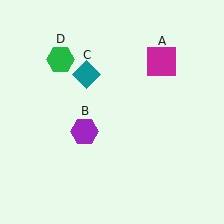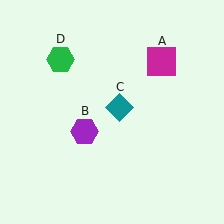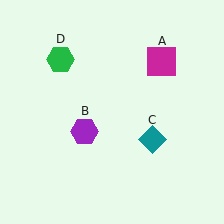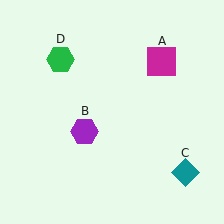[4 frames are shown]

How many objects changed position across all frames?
1 object changed position: teal diamond (object C).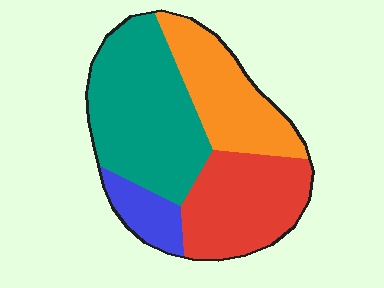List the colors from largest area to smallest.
From largest to smallest: teal, red, orange, blue.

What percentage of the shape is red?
Red takes up about one quarter (1/4) of the shape.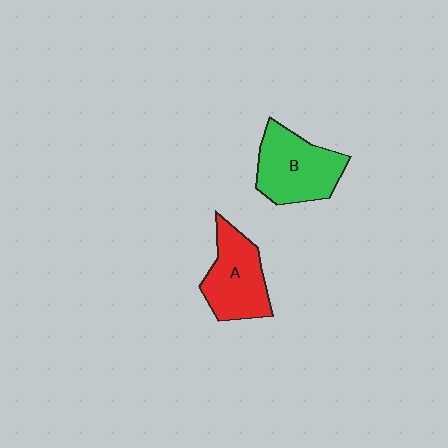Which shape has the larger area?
Shape B (green).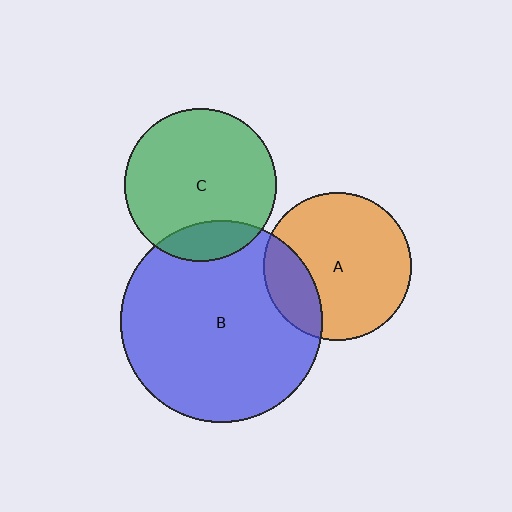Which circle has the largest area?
Circle B (blue).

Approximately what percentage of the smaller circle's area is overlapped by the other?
Approximately 15%.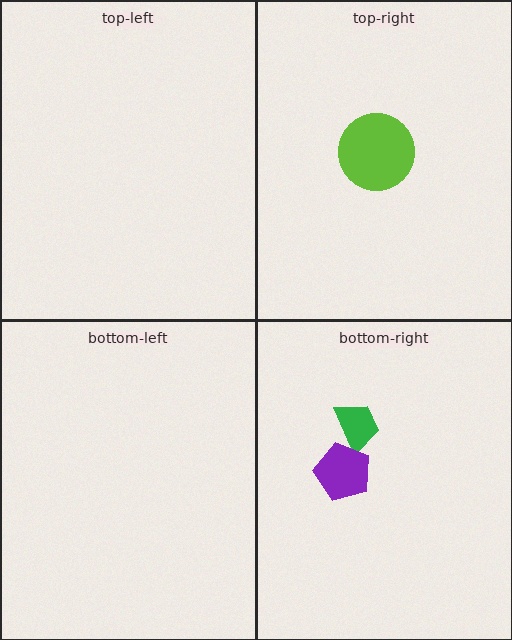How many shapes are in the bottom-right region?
2.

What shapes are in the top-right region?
The lime circle.